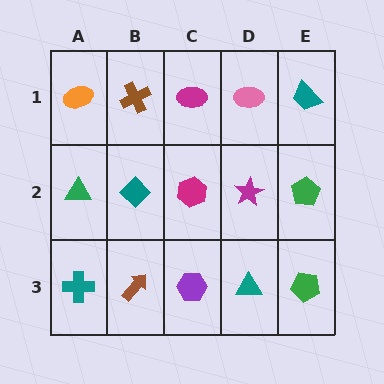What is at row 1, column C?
A magenta ellipse.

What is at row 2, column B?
A teal diamond.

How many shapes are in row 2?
5 shapes.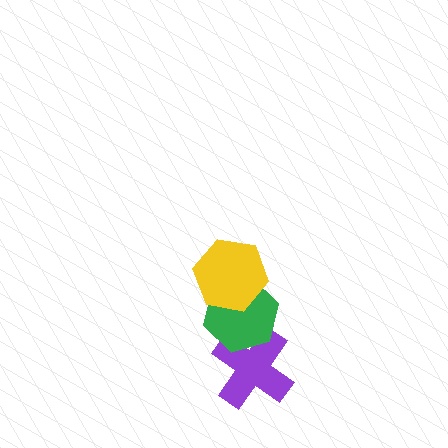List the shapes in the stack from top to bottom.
From top to bottom: the yellow hexagon, the green hexagon, the purple cross.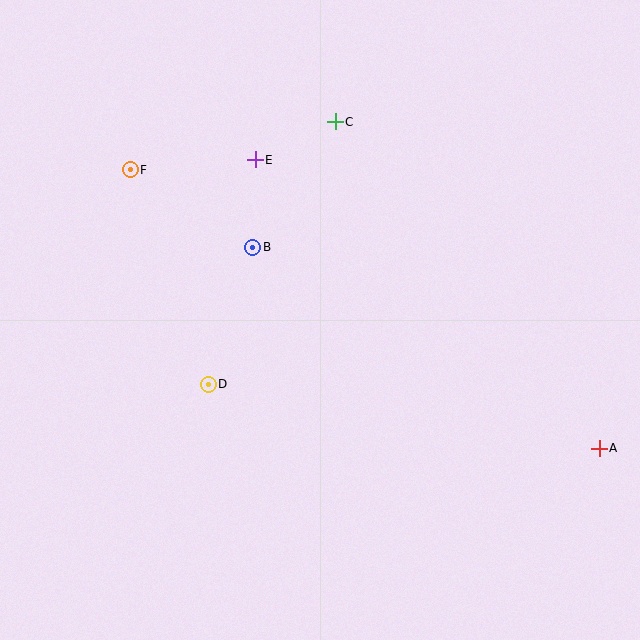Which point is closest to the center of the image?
Point B at (253, 247) is closest to the center.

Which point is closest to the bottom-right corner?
Point A is closest to the bottom-right corner.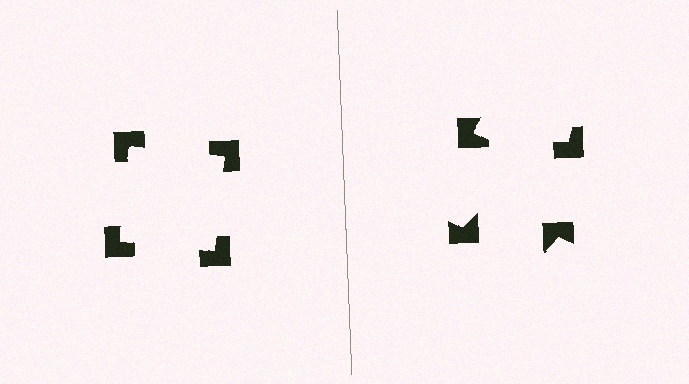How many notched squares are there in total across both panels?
8 — 4 on each side.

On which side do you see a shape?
An illusory square appears on the left side. On the right side the wedge cuts are rotated, so no coherent shape forms.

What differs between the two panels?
The notched squares are positioned identically on both sides; only the wedge orientations differ. On the left they align to a square; on the right they are misaligned.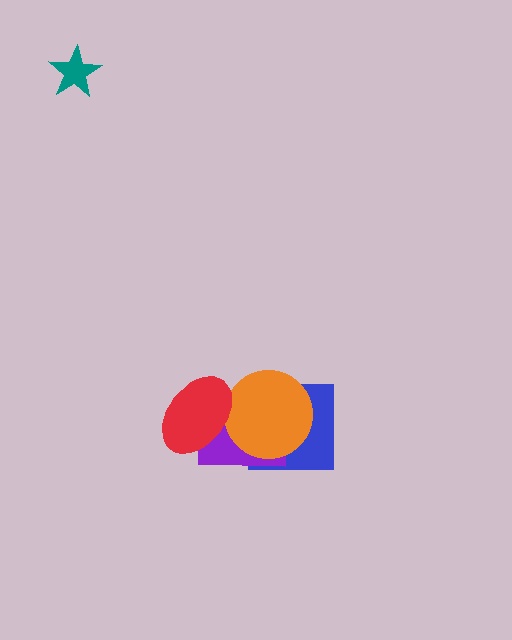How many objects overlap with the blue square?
2 objects overlap with the blue square.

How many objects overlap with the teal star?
0 objects overlap with the teal star.